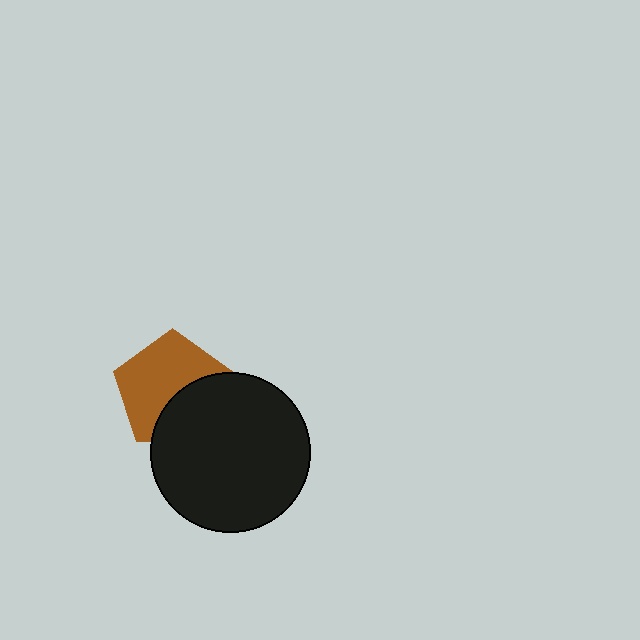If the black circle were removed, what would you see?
You would see the complete brown pentagon.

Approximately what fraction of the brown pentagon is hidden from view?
Roughly 38% of the brown pentagon is hidden behind the black circle.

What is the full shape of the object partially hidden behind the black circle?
The partially hidden object is a brown pentagon.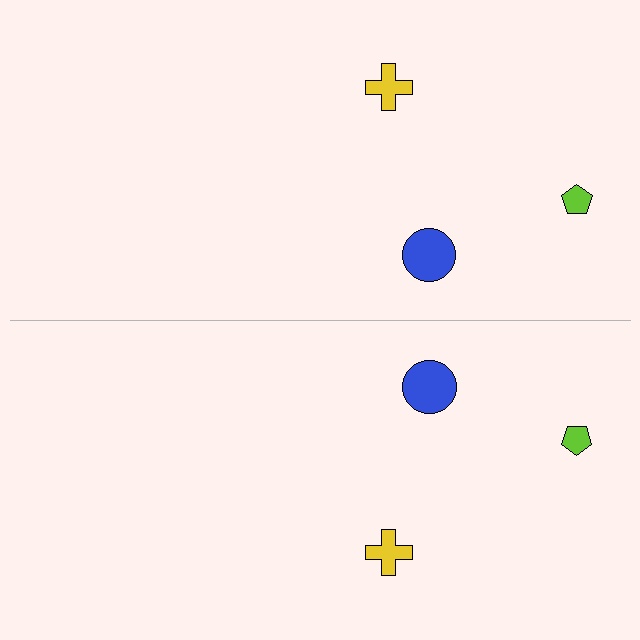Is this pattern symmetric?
Yes, this pattern has bilateral (reflection) symmetry.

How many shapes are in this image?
There are 6 shapes in this image.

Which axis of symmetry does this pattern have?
The pattern has a horizontal axis of symmetry running through the center of the image.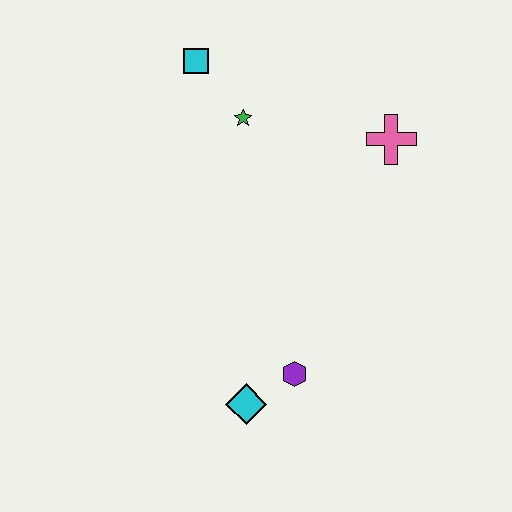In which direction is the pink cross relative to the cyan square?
The pink cross is to the right of the cyan square.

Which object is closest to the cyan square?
The green star is closest to the cyan square.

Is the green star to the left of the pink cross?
Yes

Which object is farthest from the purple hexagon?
The cyan square is farthest from the purple hexagon.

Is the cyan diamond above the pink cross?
No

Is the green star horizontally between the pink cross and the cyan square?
Yes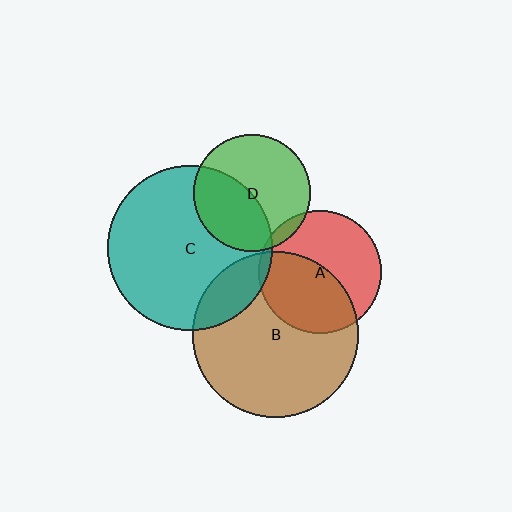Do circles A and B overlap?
Yes.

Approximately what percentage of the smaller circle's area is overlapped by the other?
Approximately 50%.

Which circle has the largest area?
Circle B (brown).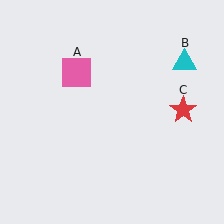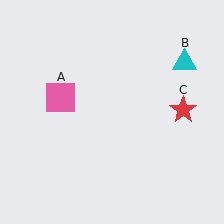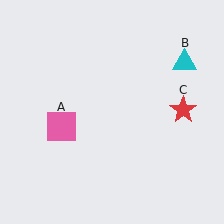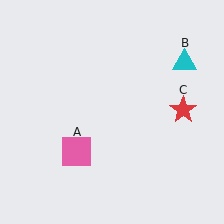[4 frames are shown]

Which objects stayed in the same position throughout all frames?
Cyan triangle (object B) and red star (object C) remained stationary.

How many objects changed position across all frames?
1 object changed position: pink square (object A).